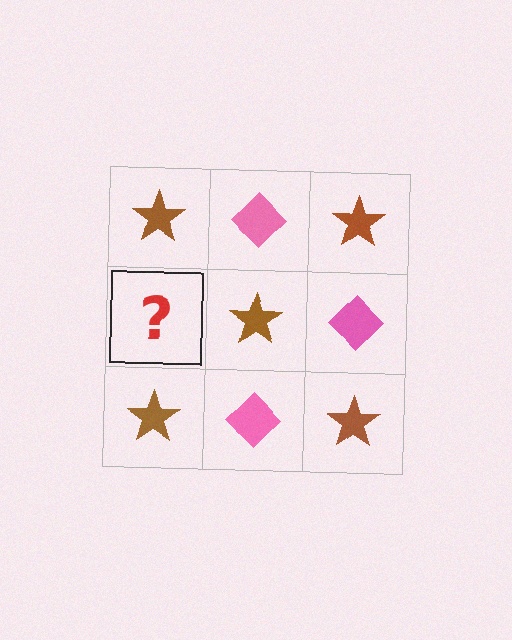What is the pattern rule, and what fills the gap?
The rule is that it alternates brown star and pink diamond in a checkerboard pattern. The gap should be filled with a pink diamond.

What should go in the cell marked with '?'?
The missing cell should contain a pink diamond.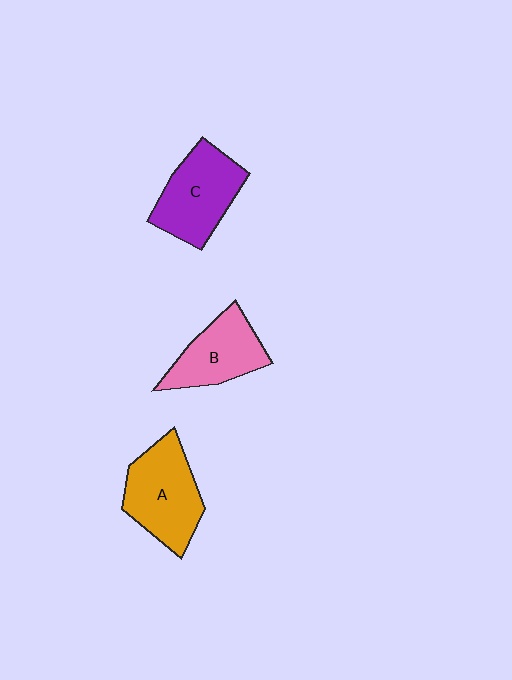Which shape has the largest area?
Shape A (orange).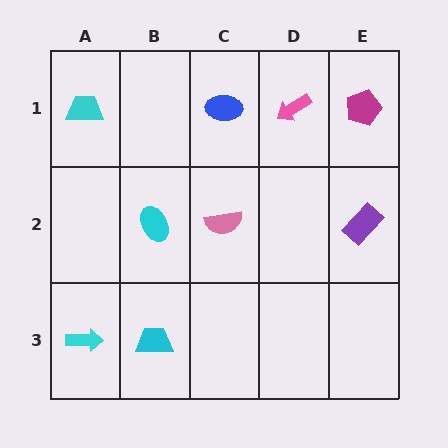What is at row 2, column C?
A pink semicircle.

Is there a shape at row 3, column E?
No, that cell is empty.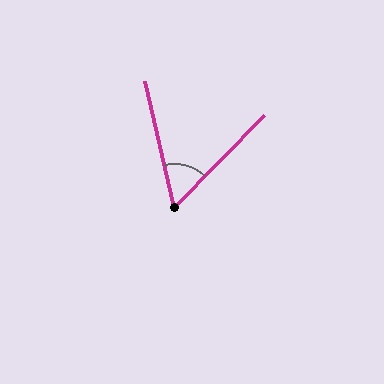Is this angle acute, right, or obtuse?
It is acute.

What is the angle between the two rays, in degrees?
Approximately 57 degrees.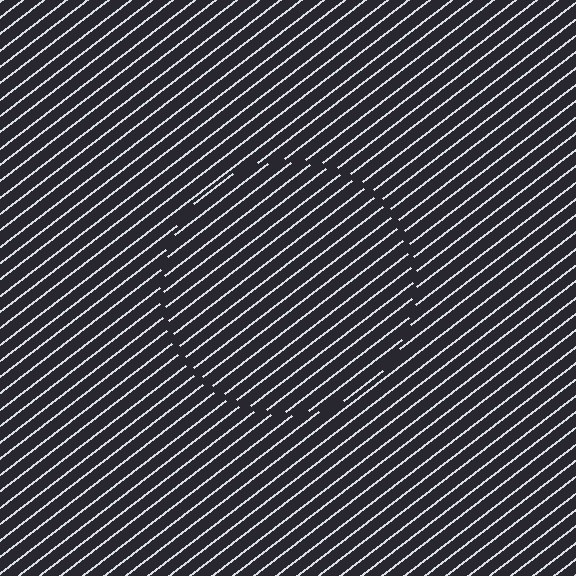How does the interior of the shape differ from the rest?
The interior of the shape contains the same grating, shifted by half a period — the contour is defined by the phase discontinuity where line-ends from the inner and outer gratings abut.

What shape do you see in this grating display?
An illusory circle. The interior of the shape contains the same grating, shifted by half a period — the contour is defined by the phase discontinuity where line-ends from the inner and outer gratings abut.